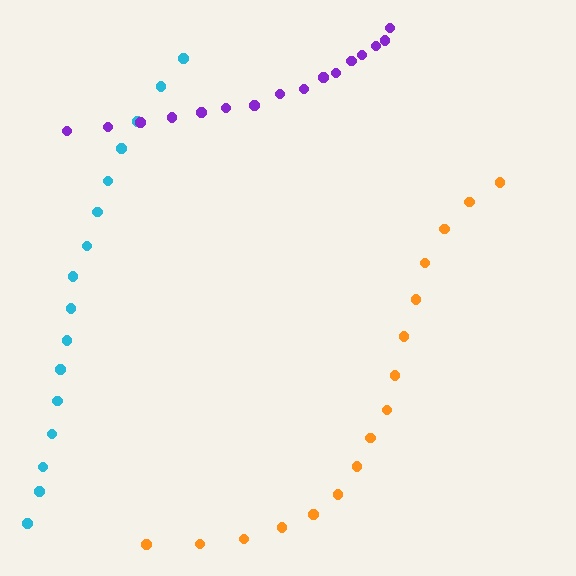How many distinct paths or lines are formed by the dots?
There are 3 distinct paths.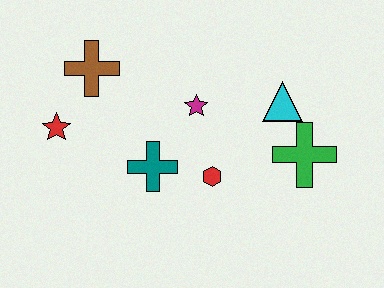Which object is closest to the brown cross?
The red star is closest to the brown cross.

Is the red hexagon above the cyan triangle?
No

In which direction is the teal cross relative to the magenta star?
The teal cross is below the magenta star.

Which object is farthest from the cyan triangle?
The red star is farthest from the cyan triangle.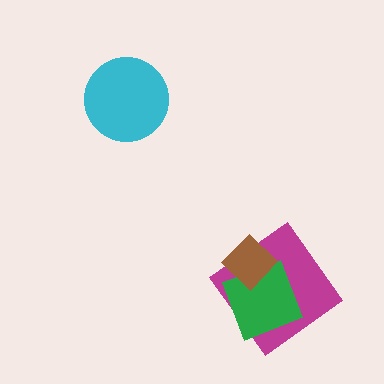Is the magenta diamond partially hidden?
Yes, it is partially covered by another shape.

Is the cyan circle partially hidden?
No, no other shape covers it.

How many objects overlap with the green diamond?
2 objects overlap with the green diamond.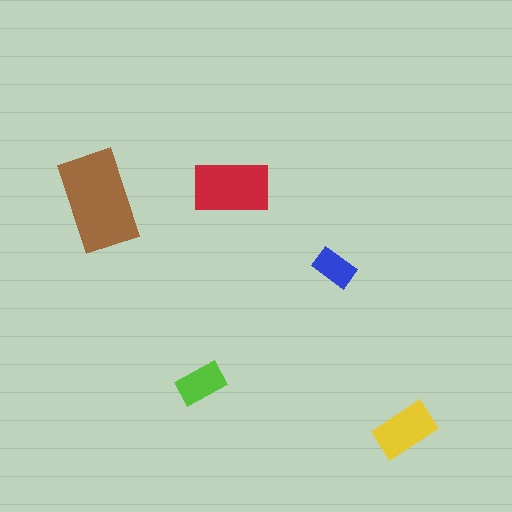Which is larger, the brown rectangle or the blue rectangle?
The brown one.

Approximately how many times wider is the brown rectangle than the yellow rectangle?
About 1.5 times wider.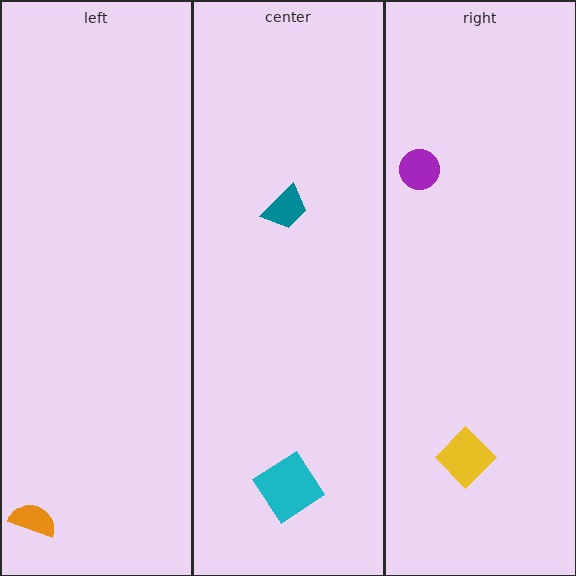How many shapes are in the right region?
2.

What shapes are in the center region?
The cyan diamond, the teal trapezoid.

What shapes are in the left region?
The orange semicircle.